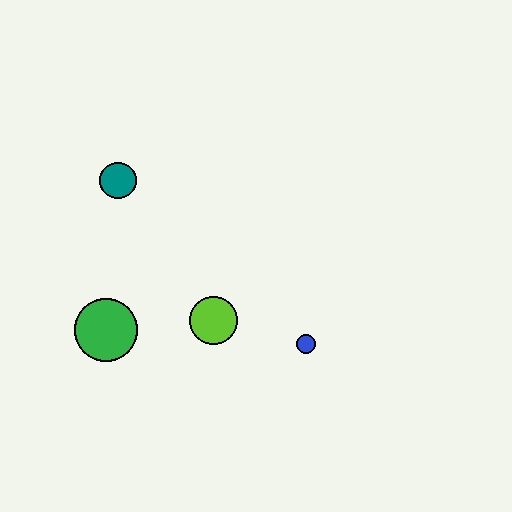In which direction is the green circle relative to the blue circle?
The green circle is to the left of the blue circle.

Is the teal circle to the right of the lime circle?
No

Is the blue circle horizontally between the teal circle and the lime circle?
No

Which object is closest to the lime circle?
The blue circle is closest to the lime circle.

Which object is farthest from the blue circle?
The teal circle is farthest from the blue circle.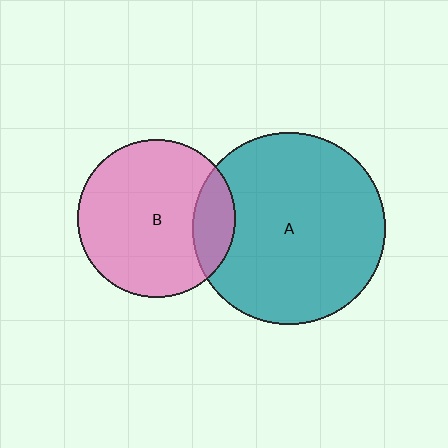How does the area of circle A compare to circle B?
Approximately 1.5 times.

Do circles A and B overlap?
Yes.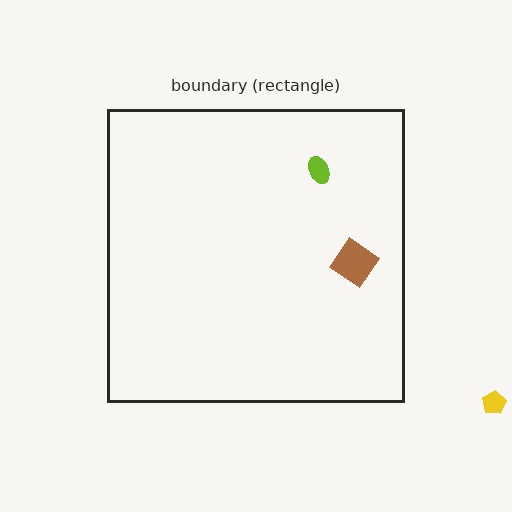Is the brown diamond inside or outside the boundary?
Inside.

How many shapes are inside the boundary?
2 inside, 1 outside.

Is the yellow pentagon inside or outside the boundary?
Outside.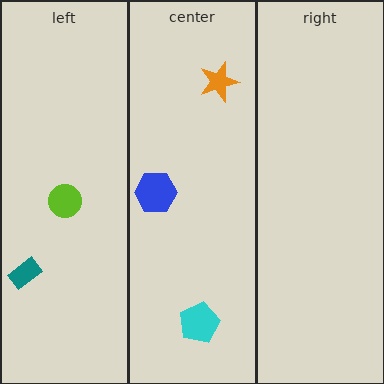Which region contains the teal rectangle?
The left region.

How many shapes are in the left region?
2.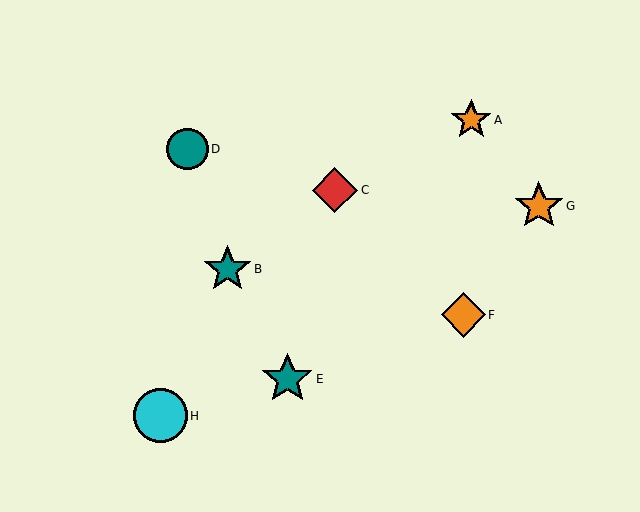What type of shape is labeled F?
Shape F is an orange diamond.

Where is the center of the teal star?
The center of the teal star is at (227, 269).